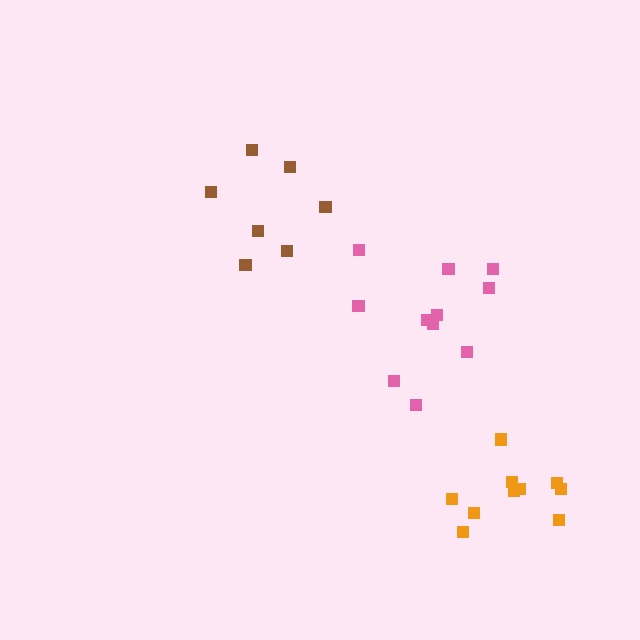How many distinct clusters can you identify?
There are 3 distinct clusters.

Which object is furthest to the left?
The brown cluster is leftmost.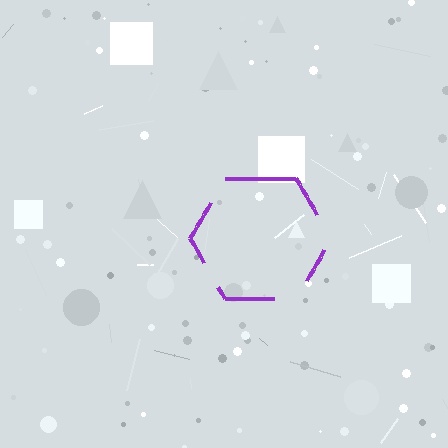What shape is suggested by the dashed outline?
The dashed outline suggests a hexagon.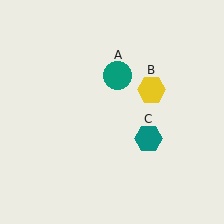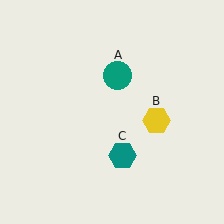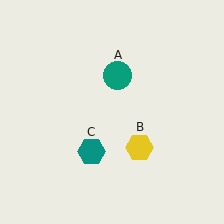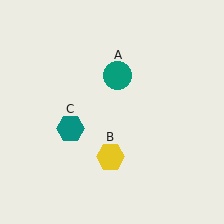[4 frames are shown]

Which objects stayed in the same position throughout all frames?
Teal circle (object A) remained stationary.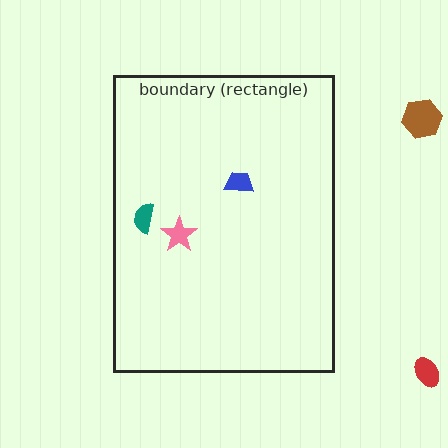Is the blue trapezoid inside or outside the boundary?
Inside.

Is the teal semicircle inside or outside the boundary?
Inside.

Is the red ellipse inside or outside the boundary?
Outside.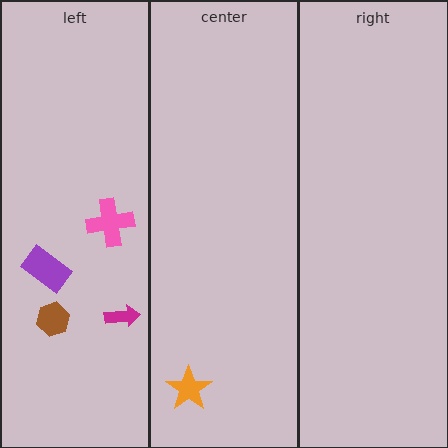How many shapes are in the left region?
4.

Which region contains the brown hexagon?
The left region.